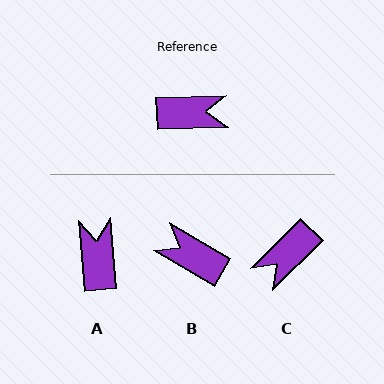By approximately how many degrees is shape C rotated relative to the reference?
Approximately 138 degrees clockwise.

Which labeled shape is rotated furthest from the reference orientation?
B, about 147 degrees away.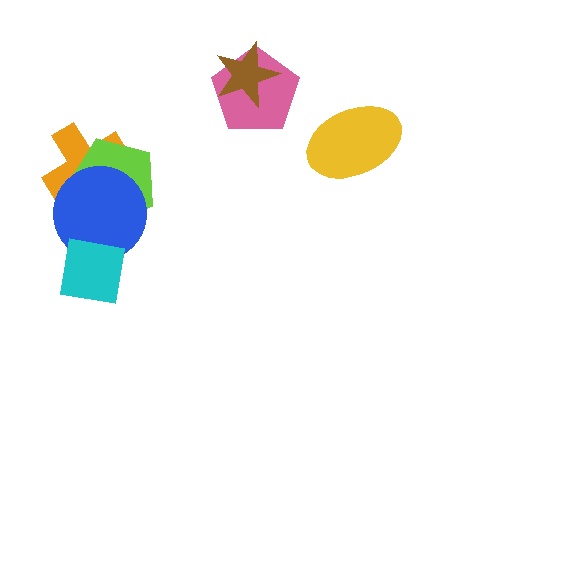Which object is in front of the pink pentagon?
The brown star is in front of the pink pentagon.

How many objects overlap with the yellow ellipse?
0 objects overlap with the yellow ellipse.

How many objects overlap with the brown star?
1 object overlaps with the brown star.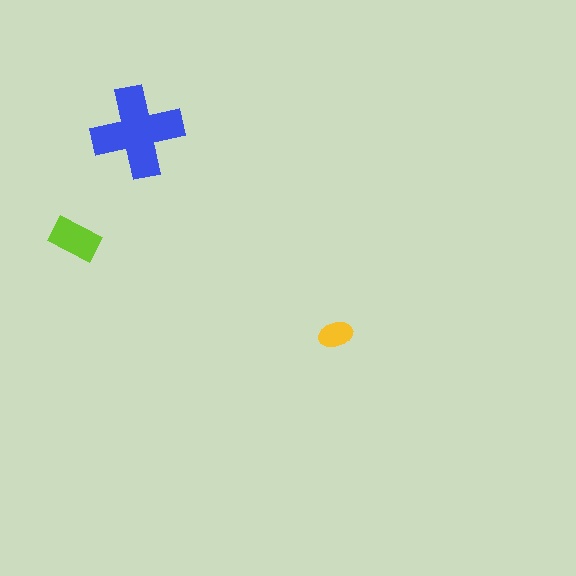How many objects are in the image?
There are 3 objects in the image.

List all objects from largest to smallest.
The blue cross, the lime rectangle, the yellow ellipse.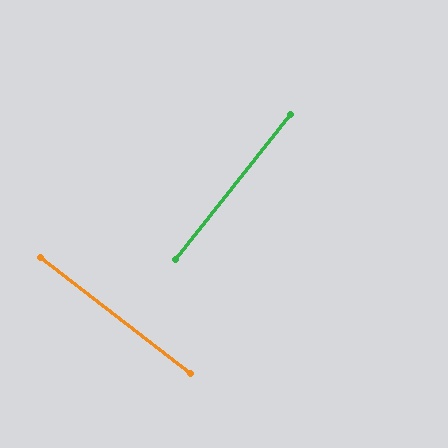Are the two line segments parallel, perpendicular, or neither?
Perpendicular — they meet at approximately 89°.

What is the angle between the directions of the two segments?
Approximately 89 degrees.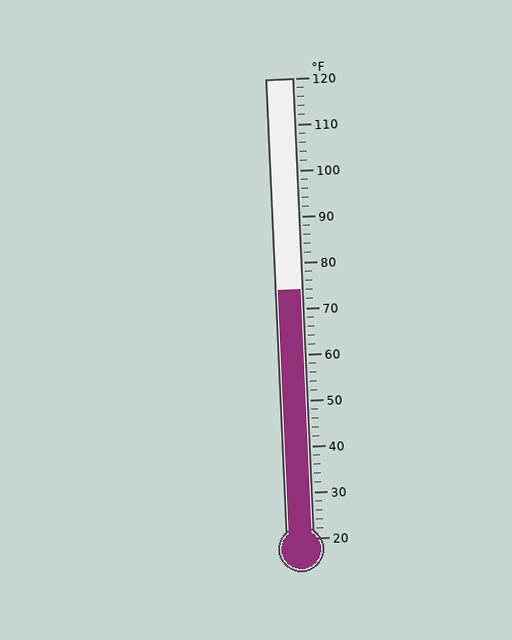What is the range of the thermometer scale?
The thermometer scale ranges from 20°F to 120°F.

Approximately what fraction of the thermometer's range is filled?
The thermometer is filled to approximately 55% of its range.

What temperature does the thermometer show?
The thermometer shows approximately 74°F.